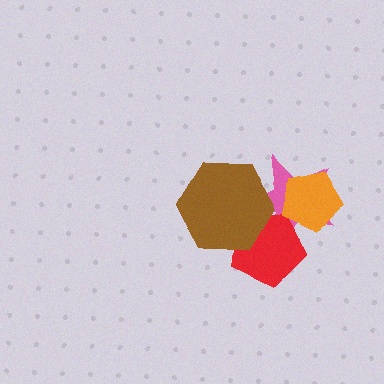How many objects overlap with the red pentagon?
3 objects overlap with the red pentagon.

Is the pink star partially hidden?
Yes, it is partially covered by another shape.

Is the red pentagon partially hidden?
Yes, it is partially covered by another shape.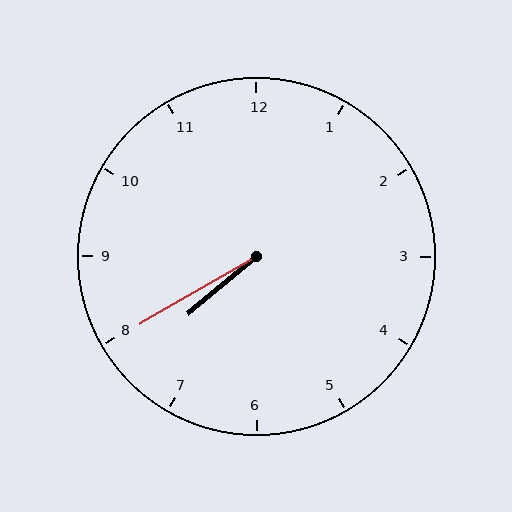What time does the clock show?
7:40.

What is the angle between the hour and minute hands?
Approximately 10 degrees.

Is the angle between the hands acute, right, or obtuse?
It is acute.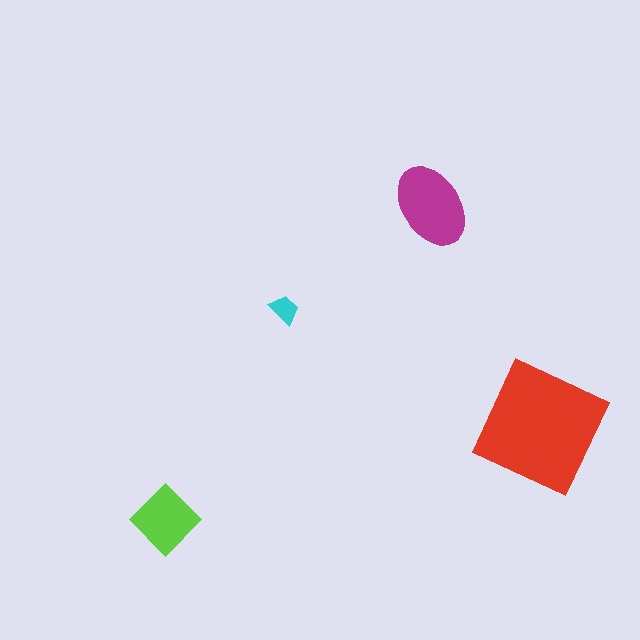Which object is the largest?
The red square.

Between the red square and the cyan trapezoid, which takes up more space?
The red square.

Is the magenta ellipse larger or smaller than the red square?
Smaller.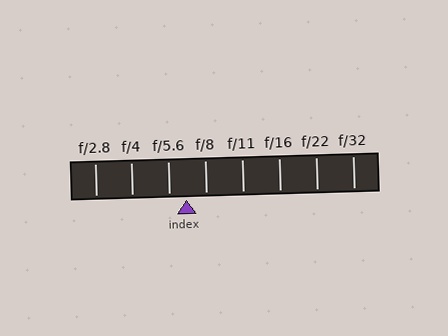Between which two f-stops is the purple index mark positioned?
The index mark is between f/5.6 and f/8.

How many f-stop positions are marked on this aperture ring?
There are 8 f-stop positions marked.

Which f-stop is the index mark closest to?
The index mark is closest to f/5.6.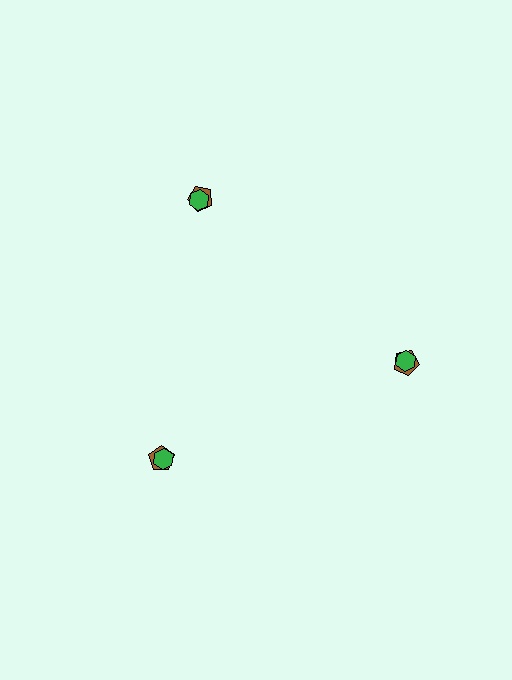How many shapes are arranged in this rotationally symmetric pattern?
There are 6 shapes, arranged in 3 groups of 2.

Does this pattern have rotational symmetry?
Yes, this pattern has 3-fold rotational symmetry. It looks the same after rotating 120 degrees around the center.